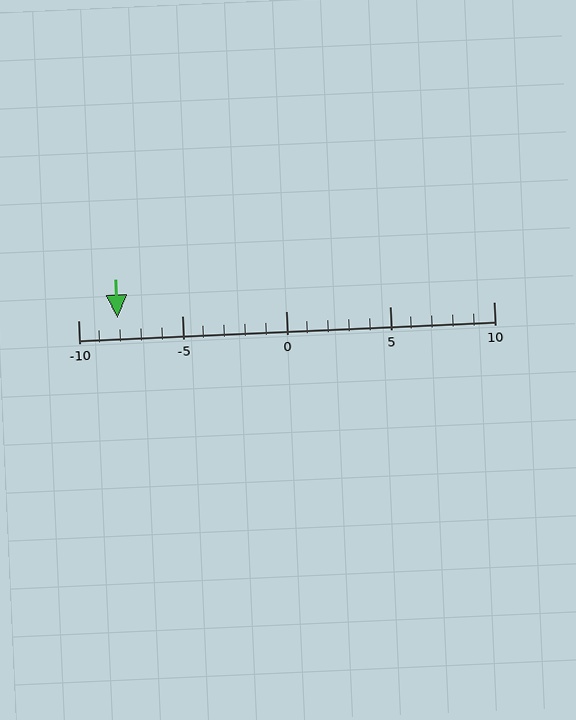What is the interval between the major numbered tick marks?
The major tick marks are spaced 5 units apart.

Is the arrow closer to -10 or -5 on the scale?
The arrow is closer to -10.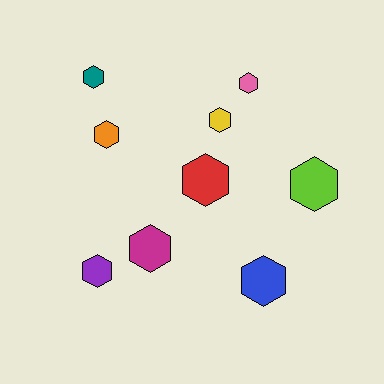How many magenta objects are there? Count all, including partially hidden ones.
There is 1 magenta object.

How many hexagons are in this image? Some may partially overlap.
There are 9 hexagons.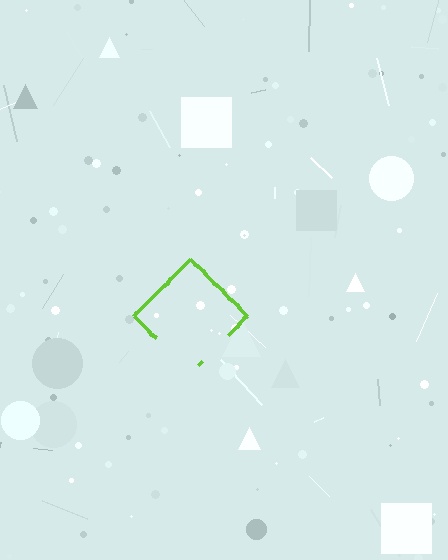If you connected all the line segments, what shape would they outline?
They would outline a diamond.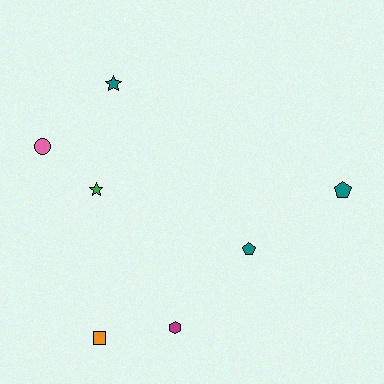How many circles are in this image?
There is 1 circle.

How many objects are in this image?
There are 7 objects.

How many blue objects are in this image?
There are no blue objects.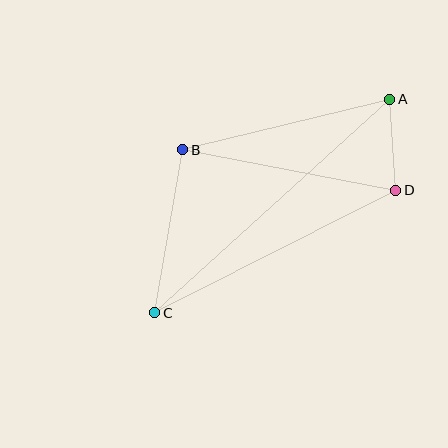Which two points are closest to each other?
Points A and D are closest to each other.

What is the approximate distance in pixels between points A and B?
The distance between A and B is approximately 213 pixels.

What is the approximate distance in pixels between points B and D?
The distance between B and D is approximately 217 pixels.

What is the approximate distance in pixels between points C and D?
The distance between C and D is approximately 270 pixels.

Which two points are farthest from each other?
Points A and C are farthest from each other.